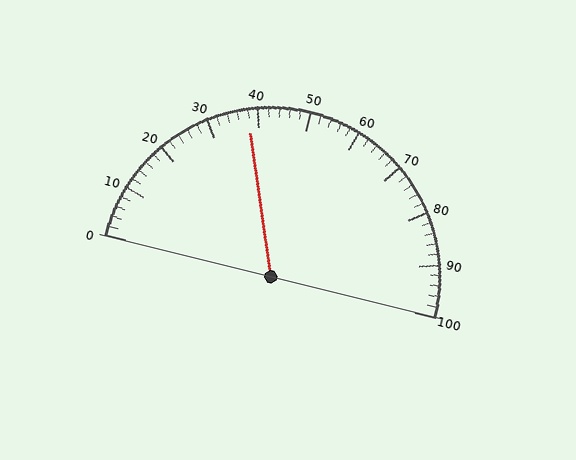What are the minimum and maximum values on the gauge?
The gauge ranges from 0 to 100.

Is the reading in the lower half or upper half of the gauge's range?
The reading is in the lower half of the range (0 to 100).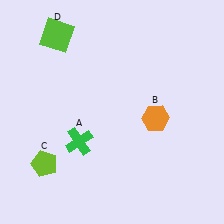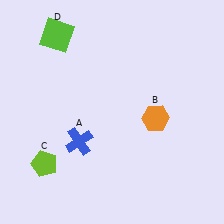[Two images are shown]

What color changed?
The cross (A) changed from green in Image 1 to blue in Image 2.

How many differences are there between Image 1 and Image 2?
There is 1 difference between the two images.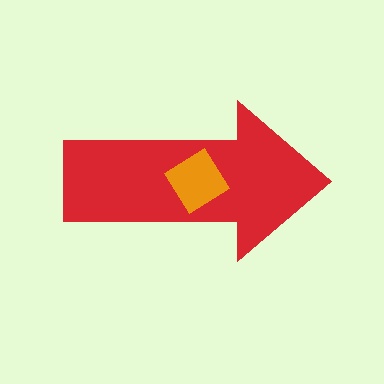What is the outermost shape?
The red arrow.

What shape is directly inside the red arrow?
The orange diamond.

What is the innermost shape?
The orange diamond.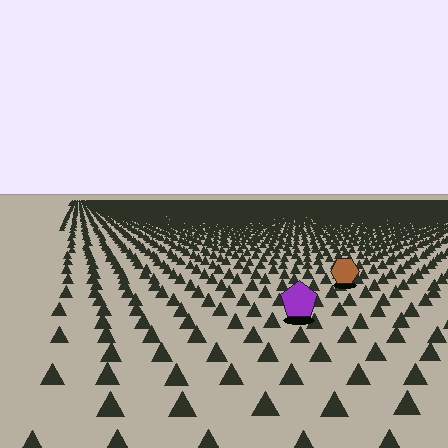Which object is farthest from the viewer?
The brown hexagon is farthest from the viewer. It appears smaller and the ground texture around it is denser.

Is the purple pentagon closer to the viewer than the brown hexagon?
Yes. The purple pentagon is closer — you can tell from the texture gradient: the ground texture is coarser near it.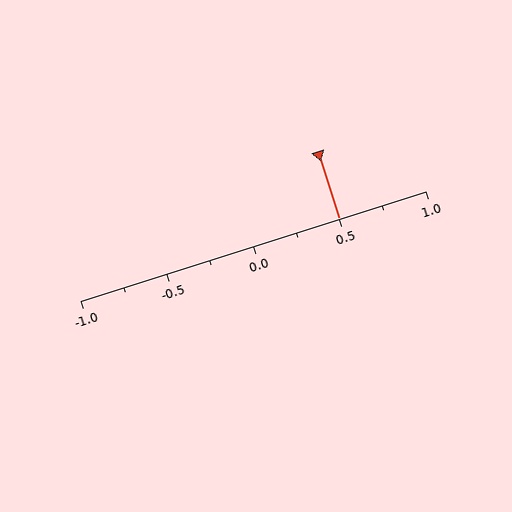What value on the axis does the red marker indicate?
The marker indicates approximately 0.5.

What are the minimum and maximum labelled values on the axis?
The axis runs from -1.0 to 1.0.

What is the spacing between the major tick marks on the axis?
The major ticks are spaced 0.5 apart.